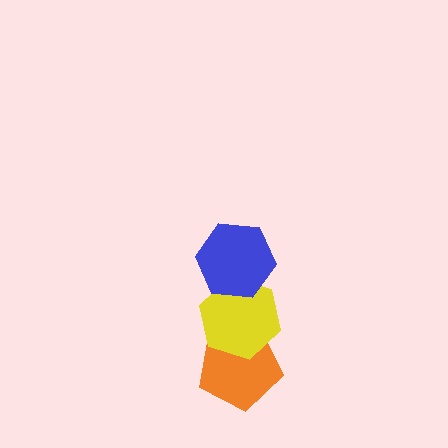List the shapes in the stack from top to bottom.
From top to bottom: the blue hexagon, the yellow hexagon, the orange pentagon.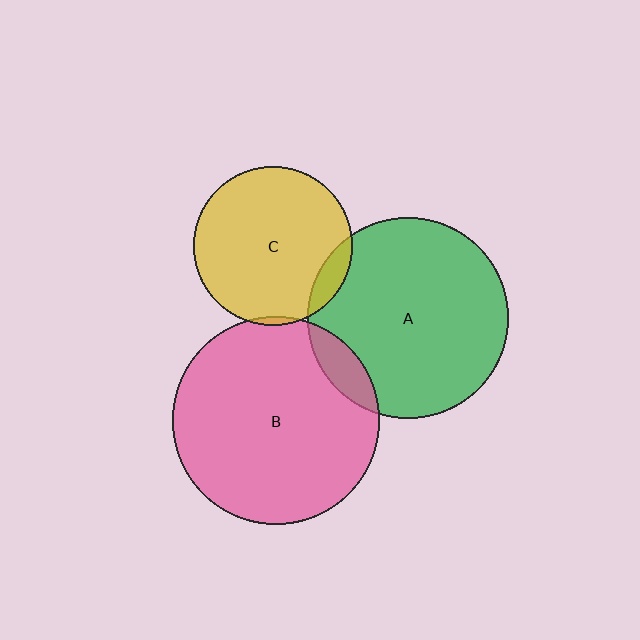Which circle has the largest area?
Circle B (pink).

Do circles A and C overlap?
Yes.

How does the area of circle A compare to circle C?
Approximately 1.6 times.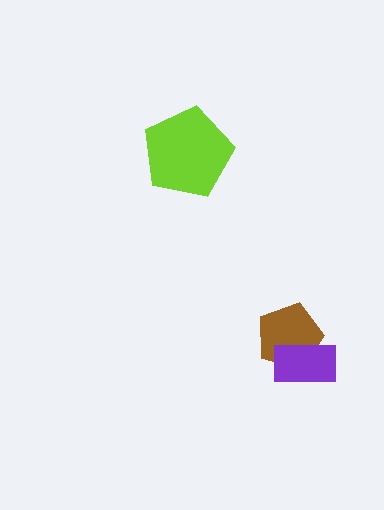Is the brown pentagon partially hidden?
Yes, it is partially covered by another shape.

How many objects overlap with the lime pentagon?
0 objects overlap with the lime pentagon.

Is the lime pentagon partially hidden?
No, no other shape covers it.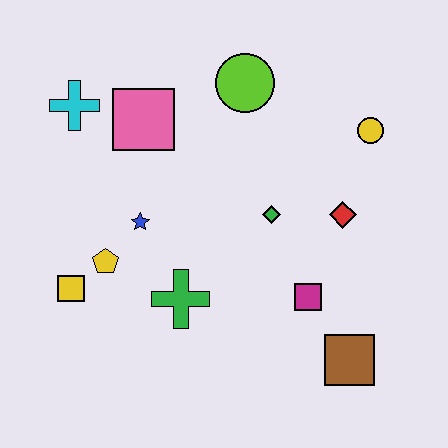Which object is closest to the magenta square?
The brown square is closest to the magenta square.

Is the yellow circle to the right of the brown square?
Yes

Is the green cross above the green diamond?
No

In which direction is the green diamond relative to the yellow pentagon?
The green diamond is to the right of the yellow pentagon.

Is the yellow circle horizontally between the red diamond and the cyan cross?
No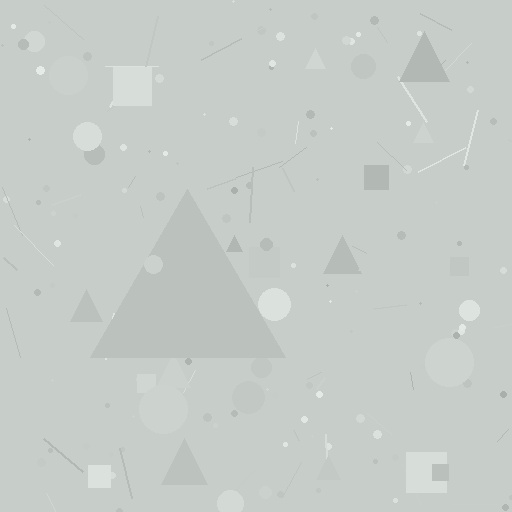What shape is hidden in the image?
A triangle is hidden in the image.